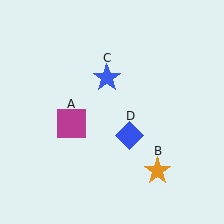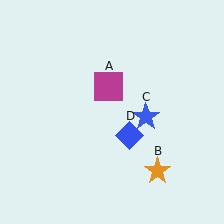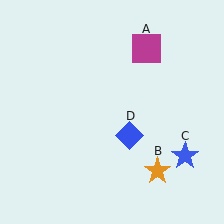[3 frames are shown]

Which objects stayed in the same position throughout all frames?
Orange star (object B) and blue diamond (object D) remained stationary.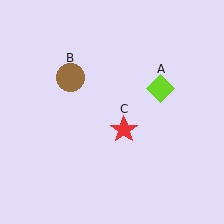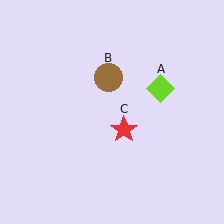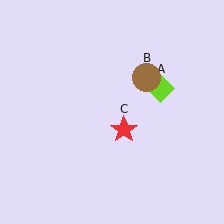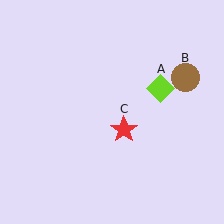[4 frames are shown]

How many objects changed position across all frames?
1 object changed position: brown circle (object B).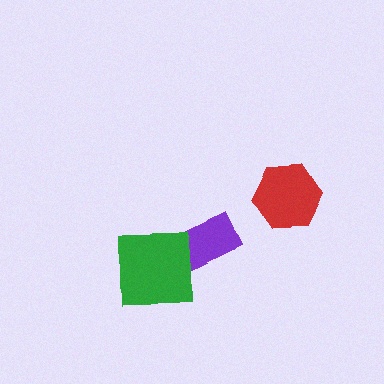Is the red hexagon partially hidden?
No, no other shape covers it.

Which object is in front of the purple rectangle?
The green square is in front of the purple rectangle.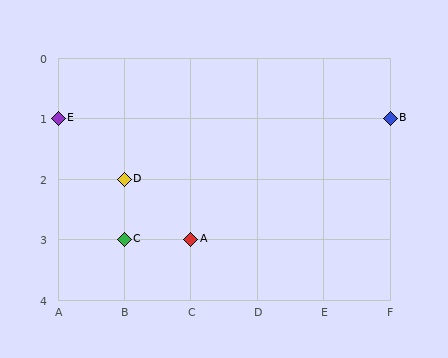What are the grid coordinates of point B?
Point B is at grid coordinates (F, 1).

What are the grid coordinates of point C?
Point C is at grid coordinates (B, 3).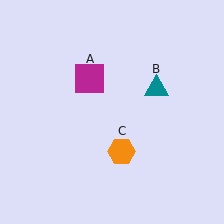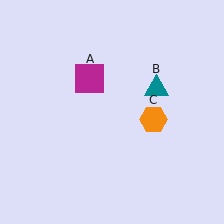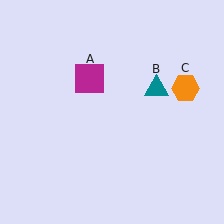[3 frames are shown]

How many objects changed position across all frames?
1 object changed position: orange hexagon (object C).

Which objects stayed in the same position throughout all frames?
Magenta square (object A) and teal triangle (object B) remained stationary.